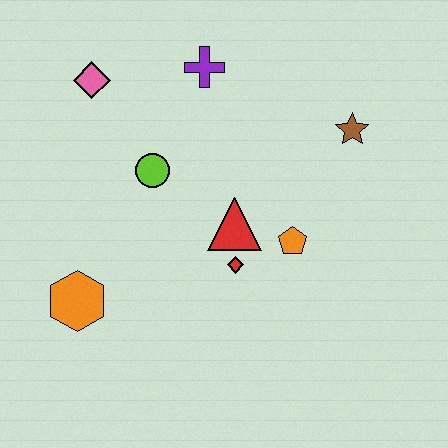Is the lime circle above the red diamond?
Yes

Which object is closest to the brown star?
The orange pentagon is closest to the brown star.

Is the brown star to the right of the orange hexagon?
Yes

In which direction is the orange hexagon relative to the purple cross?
The orange hexagon is below the purple cross.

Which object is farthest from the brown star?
The orange hexagon is farthest from the brown star.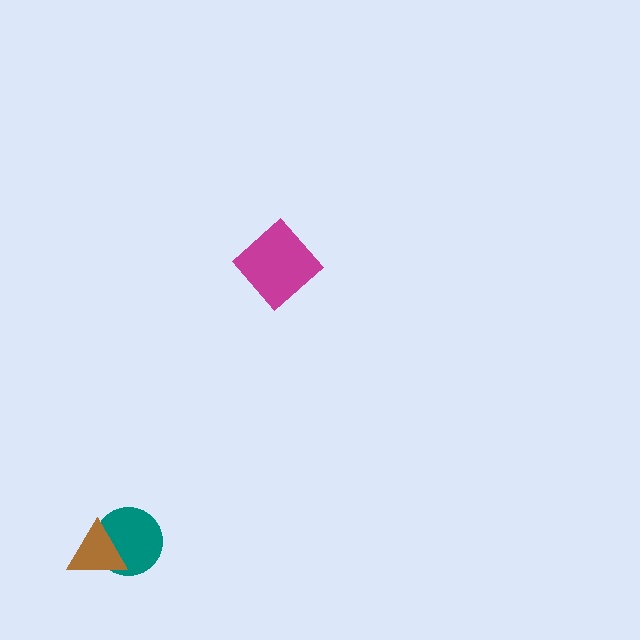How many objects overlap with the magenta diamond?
0 objects overlap with the magenta diamond.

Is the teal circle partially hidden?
Yes, it is partially covered by another shape.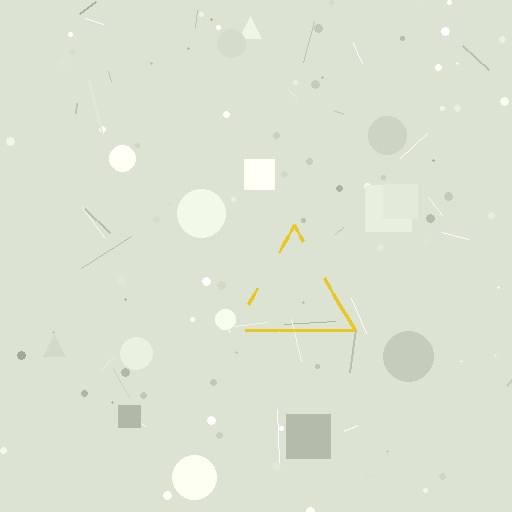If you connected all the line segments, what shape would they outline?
They would outline a triangle.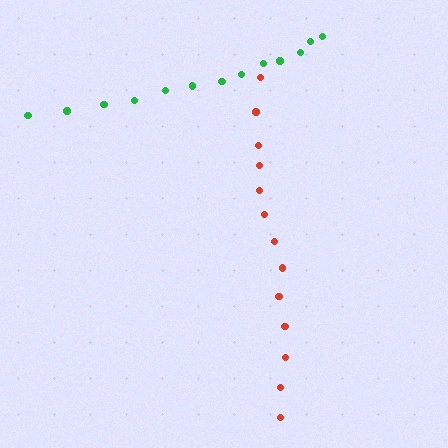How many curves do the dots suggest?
There are 2 distinct paths.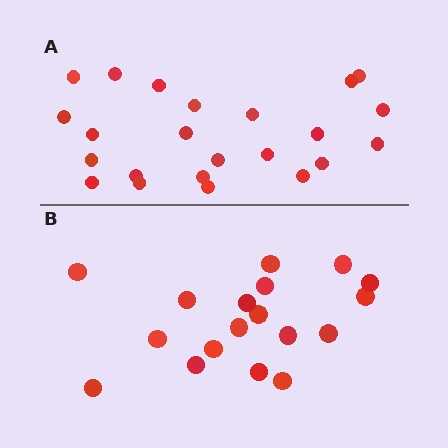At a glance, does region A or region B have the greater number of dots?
Region A (the top region) has more dots.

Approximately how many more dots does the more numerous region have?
Region A has about 5 more dots than region B.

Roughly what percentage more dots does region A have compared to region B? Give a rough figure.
About 30% more.